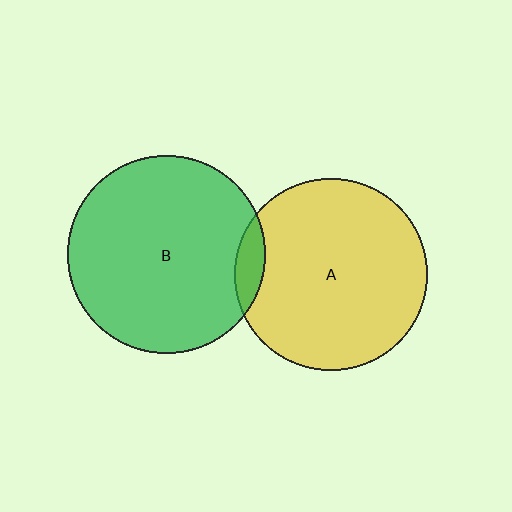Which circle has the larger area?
Circle B (green).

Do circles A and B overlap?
Yes.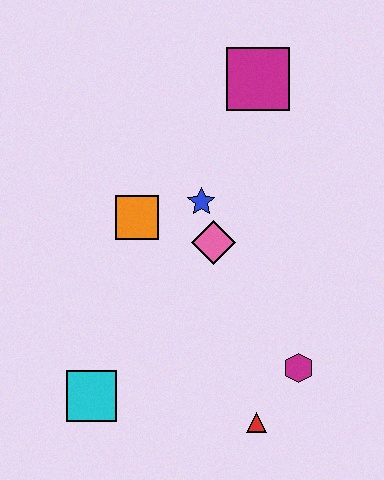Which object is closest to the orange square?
The blue star is closest to the orange square.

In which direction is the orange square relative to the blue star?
The orange square is to the left of the blue star.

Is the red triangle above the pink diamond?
No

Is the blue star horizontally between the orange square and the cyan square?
No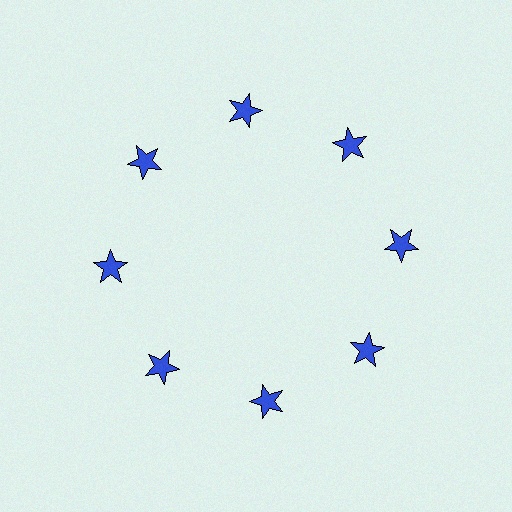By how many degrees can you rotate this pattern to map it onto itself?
The pattern maps onto itself every 45 degrees of rotation.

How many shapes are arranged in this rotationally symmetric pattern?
There are 8 shapes, arranged in 8 groups of 1.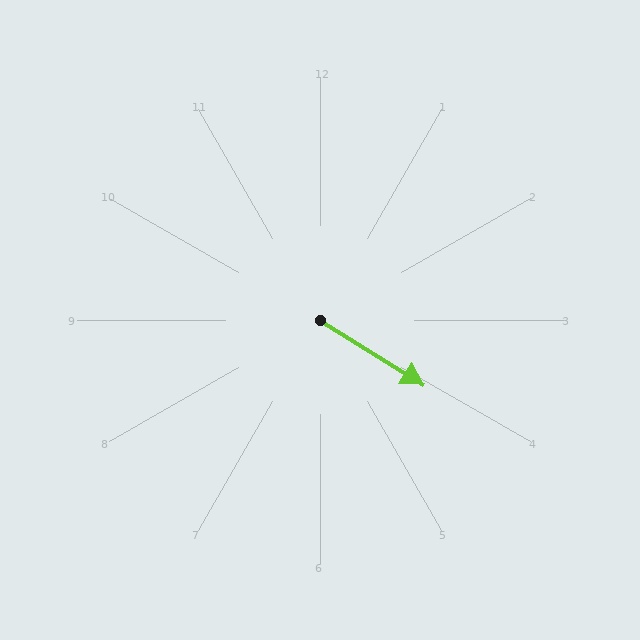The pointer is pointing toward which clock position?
Roughly 4 o'clock.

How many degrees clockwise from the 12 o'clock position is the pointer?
Approximately 122 degrees.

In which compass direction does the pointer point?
Southeast.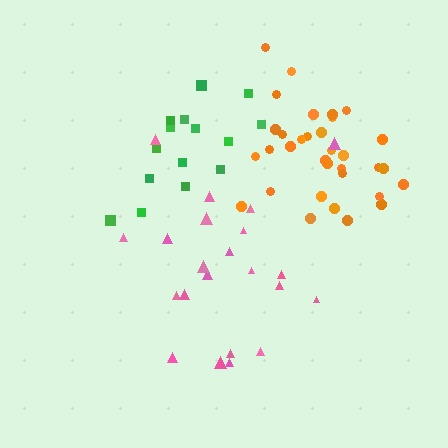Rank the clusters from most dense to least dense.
orange, green, pink.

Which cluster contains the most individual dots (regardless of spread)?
Orange (34).